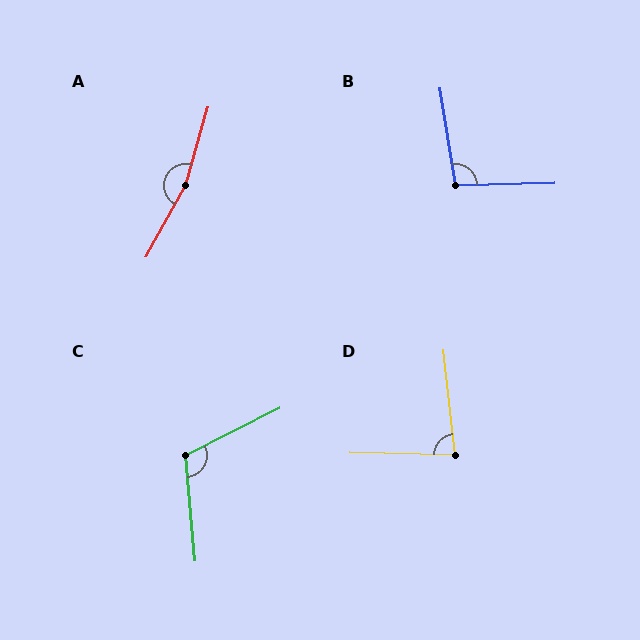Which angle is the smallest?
D, at approximately 83 degrees.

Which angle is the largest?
A, at approximately 167 degrees.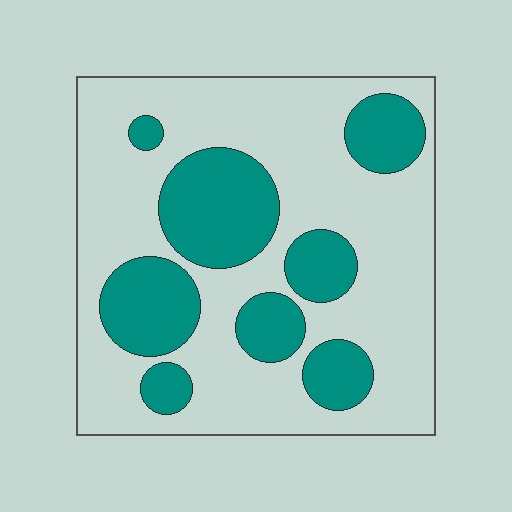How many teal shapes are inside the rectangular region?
8.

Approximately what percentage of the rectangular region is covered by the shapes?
Approximately 30%.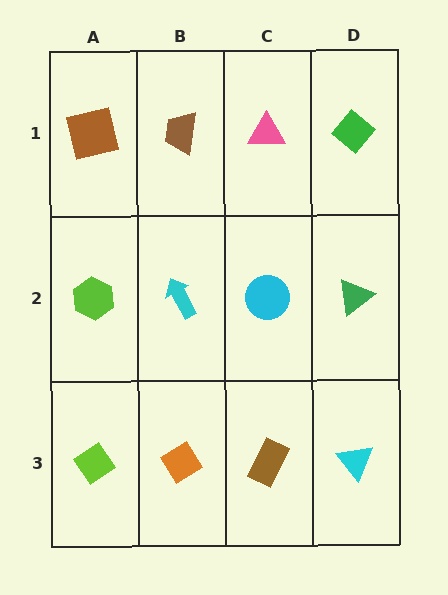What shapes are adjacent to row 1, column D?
A green triangle (row 2, column D), a pink triangle (row 1, column C).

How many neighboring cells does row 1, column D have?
2.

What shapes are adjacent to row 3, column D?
A green triangle (row 2, column D), a brown rectangle (row 3, column C).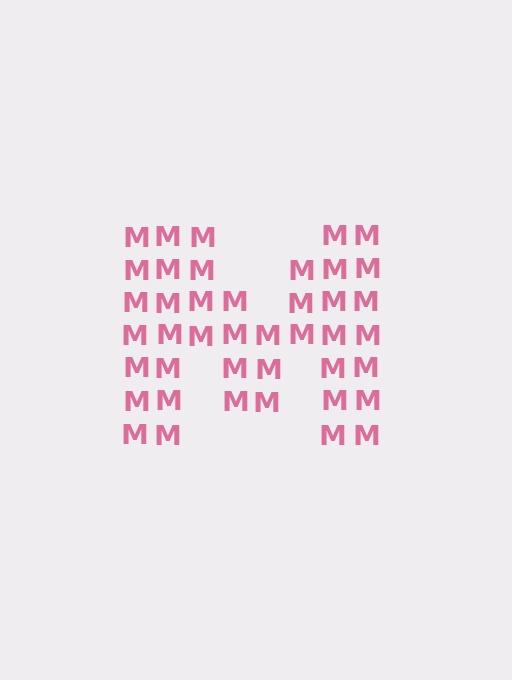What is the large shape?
The large shape is the letter M.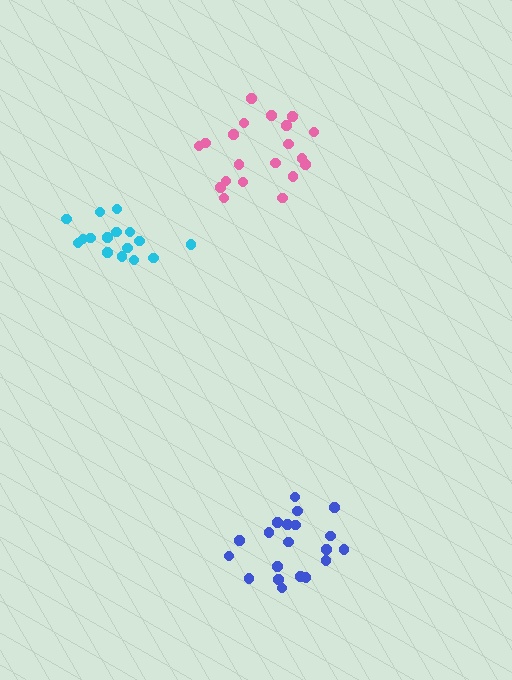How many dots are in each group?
Group 1: 16 dots, Group 2: 20 dots, Group 3: 20 dots (56 total).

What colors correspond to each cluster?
The clusters are colored: cyan, blue, pink.